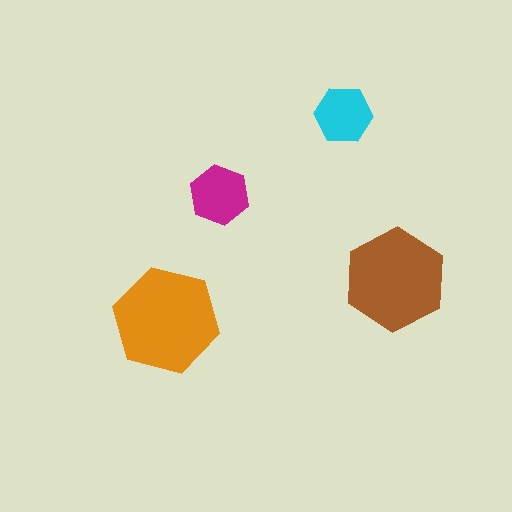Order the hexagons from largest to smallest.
the orange one, the brown one, the magenta one, the cyan one.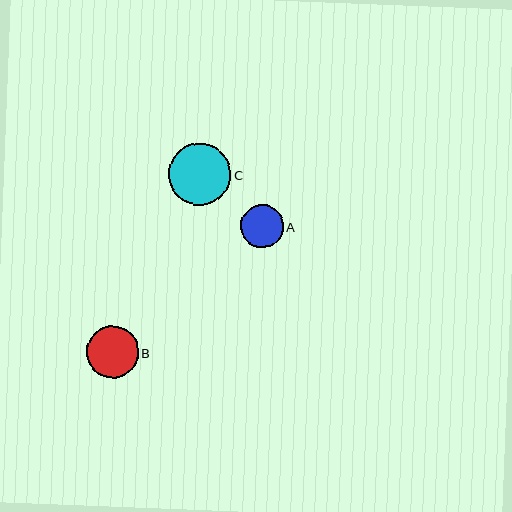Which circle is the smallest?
Circle A is the smallest with a size of approximately 42 pixels.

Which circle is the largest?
Circle C is the largest with a size of approximately 62 pixels.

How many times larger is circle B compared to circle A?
Circle B is approximately 1.2 times the size of circle A.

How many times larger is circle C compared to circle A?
Circle C is approximately 1.5 times the size of circle A.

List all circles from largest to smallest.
From largest to smallest: C, B, A.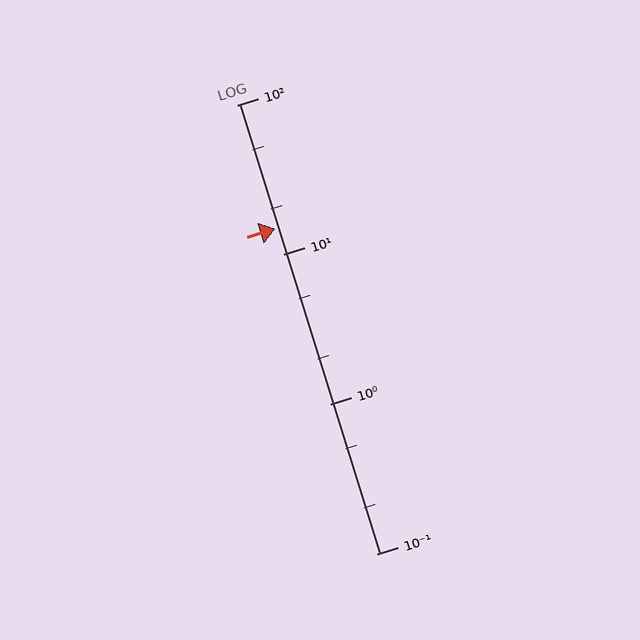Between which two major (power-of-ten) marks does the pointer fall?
The pointer is between 10 and 100.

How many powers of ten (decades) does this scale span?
The scale spans 3 decades, from 0.1 to 100.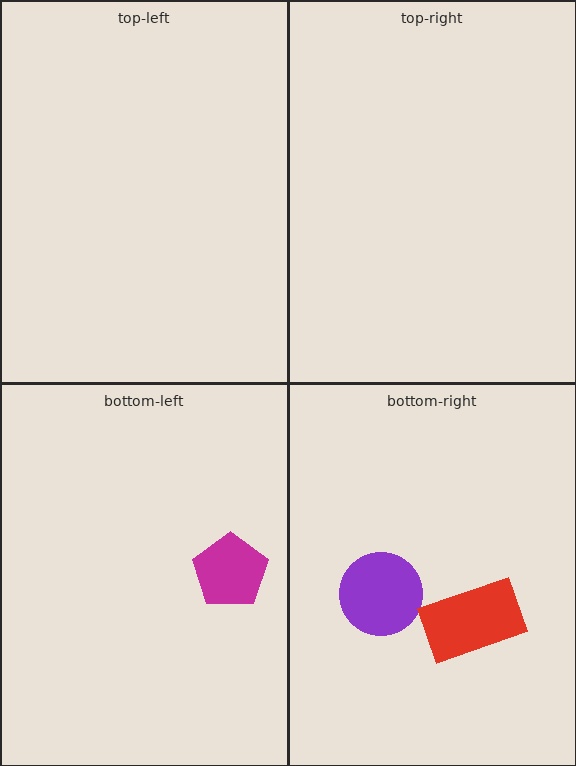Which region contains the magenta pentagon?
The bottom-left region.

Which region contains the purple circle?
The bottom-right region.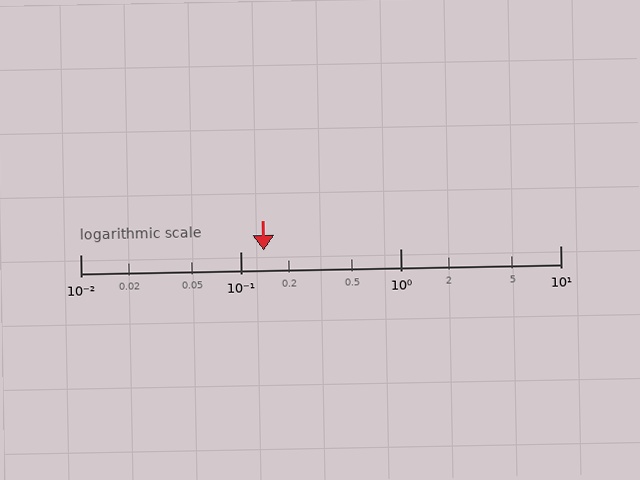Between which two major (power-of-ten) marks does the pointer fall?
The pointer is between 0.1 and 1.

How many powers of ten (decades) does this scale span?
The scale spans 3 decades, from 0.01 to 10.